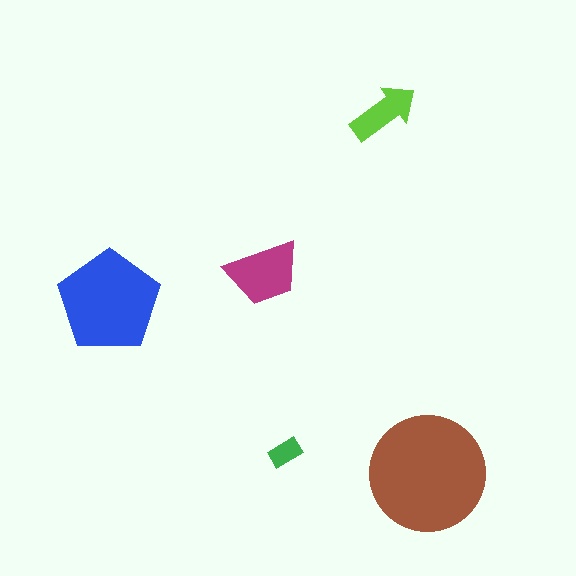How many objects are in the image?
There are 5 objects in the image.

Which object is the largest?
The brown circle.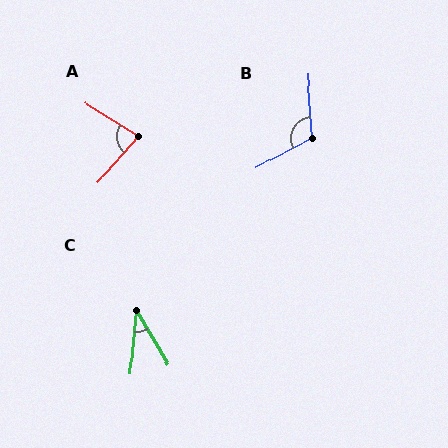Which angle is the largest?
B, at approximately 115 degrees.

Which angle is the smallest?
C, at approximately 37 degrees.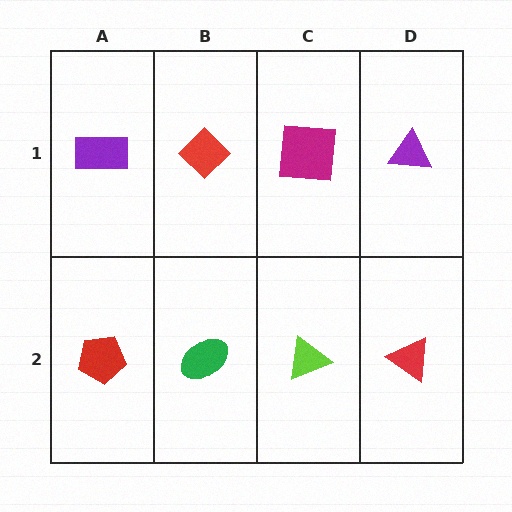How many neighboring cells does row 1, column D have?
2.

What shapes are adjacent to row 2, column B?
A red diamond (row 1, column B), a red pentagon (row 2, column A), a lime triangle (row 2, column C).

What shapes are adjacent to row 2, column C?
A magenta square (row 1, column C), a green ellipse (row 2, column B), a red triangle (row 2, column D).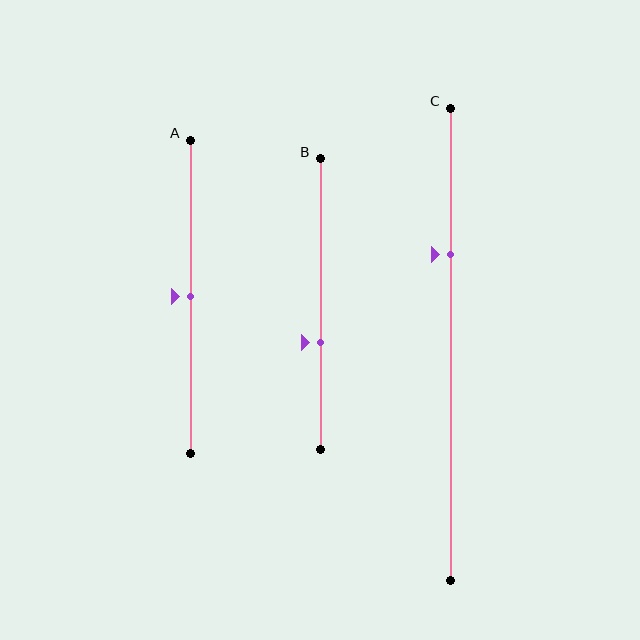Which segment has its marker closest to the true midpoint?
Segment A has its marker closest to the true midpoint.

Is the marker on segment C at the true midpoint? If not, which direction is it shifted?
No, the marker on segment C is shifted upward by about 19% of the segment length.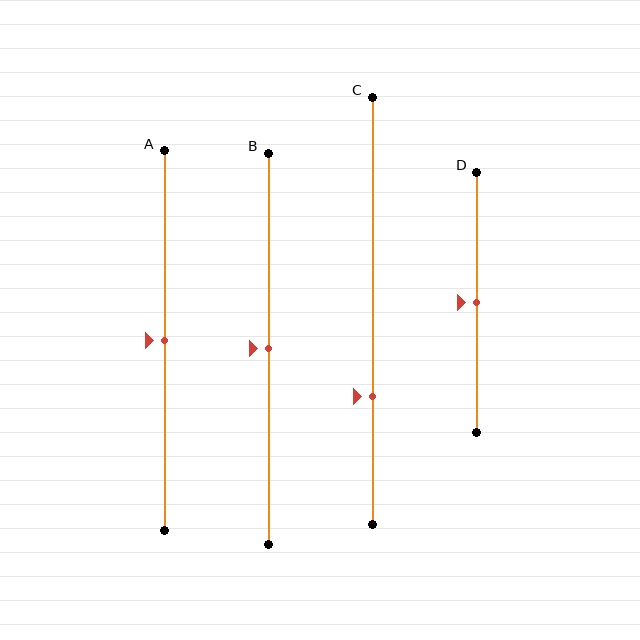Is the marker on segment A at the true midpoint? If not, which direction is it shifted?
Yes, the marker on segment A is at the true midpoint.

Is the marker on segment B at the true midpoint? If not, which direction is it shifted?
Yes, the marker on segment B is at the true midpoint.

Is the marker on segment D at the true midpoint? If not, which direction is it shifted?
Yes, the marker on segment D is at the true midpoint.